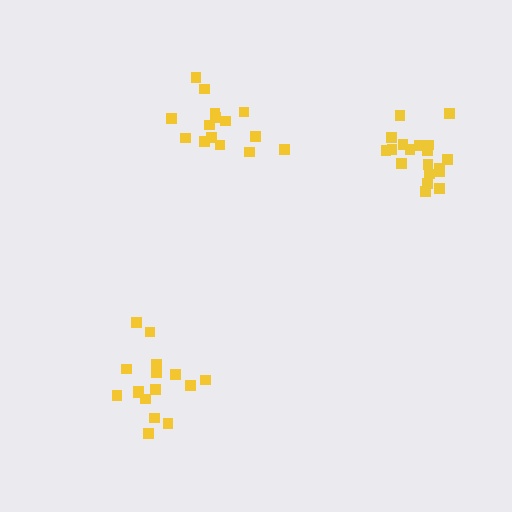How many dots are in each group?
Group 1: 15 dots, Group 2: 16 dots, Group 3: 19 dots (50 total).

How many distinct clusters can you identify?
There are 3 distinct clusters.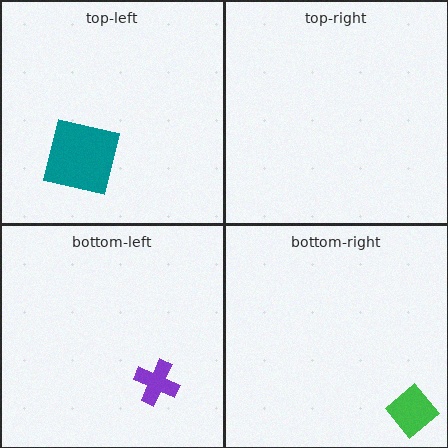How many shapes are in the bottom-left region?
1.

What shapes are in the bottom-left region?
The purple cross.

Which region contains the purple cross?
The bottom-left region.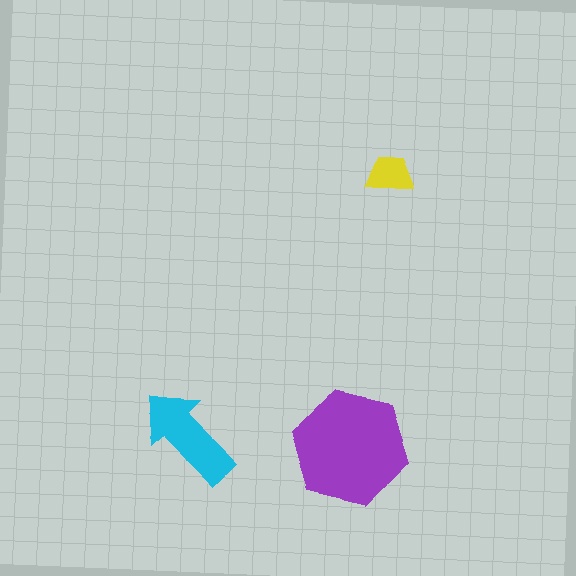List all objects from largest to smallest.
The purple hexagon, the cyan arrow, the yellow trapezoid.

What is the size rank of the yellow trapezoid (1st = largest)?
3rd.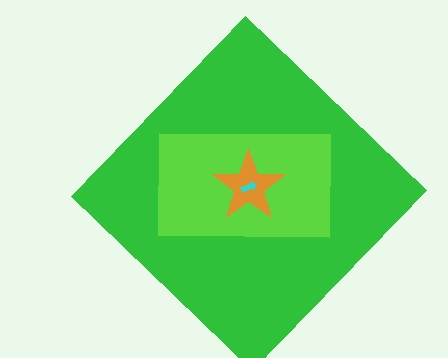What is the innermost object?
The cyan arrow.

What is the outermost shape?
The green diamond.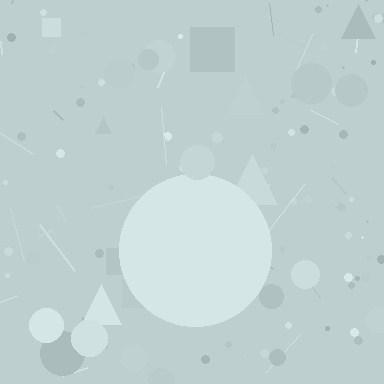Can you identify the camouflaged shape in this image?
The camouflaged shape is a circle.